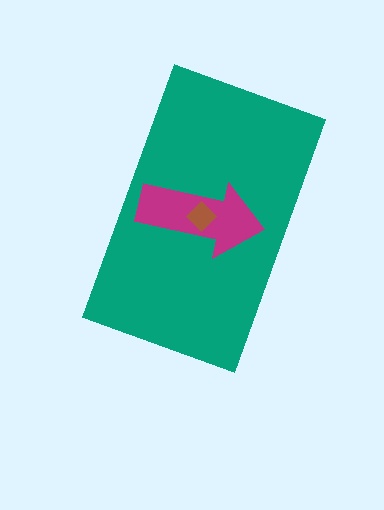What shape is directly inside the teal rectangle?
The magenta arrow.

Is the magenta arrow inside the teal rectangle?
Yes.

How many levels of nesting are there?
3.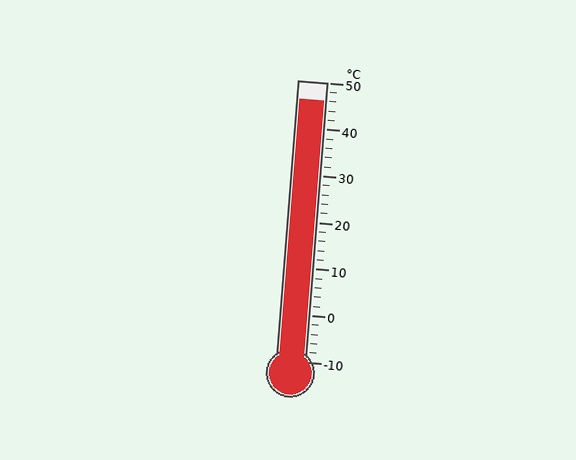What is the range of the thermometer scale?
The thermometer scale ranges from -10°C to 50°C.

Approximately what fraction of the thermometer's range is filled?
The thermometer is filled to approximately 95% of its range.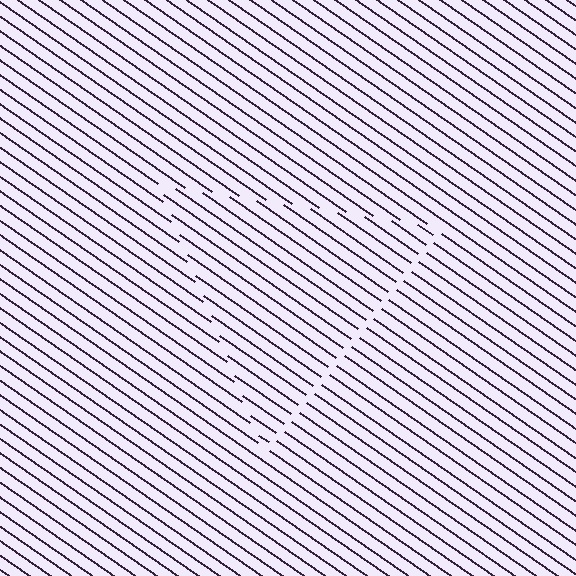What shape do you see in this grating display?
An illusory triangle. The interior of the shape contains the same grating, shifted by half a period — the contour is defined by the phase discontinuity where line-ends from the inner and outer gratings abut.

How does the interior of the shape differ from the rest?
The interior of the shape contains the same grating, shifted by half a period — the contour is defined by the phase discontinuity where line-ends from the inner and outer gratings abut.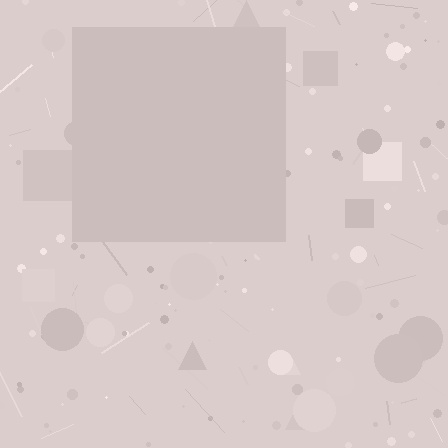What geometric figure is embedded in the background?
A square is embedded in the background.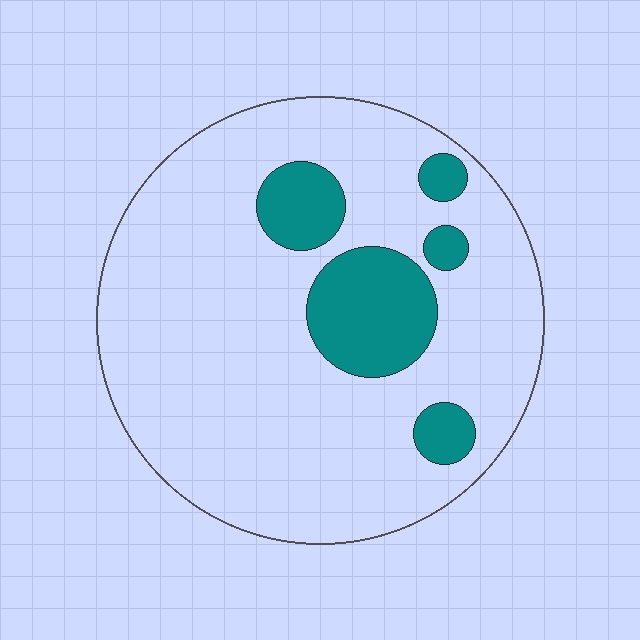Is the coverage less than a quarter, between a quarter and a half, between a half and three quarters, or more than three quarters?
Less than a quarter.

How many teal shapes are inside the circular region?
5.